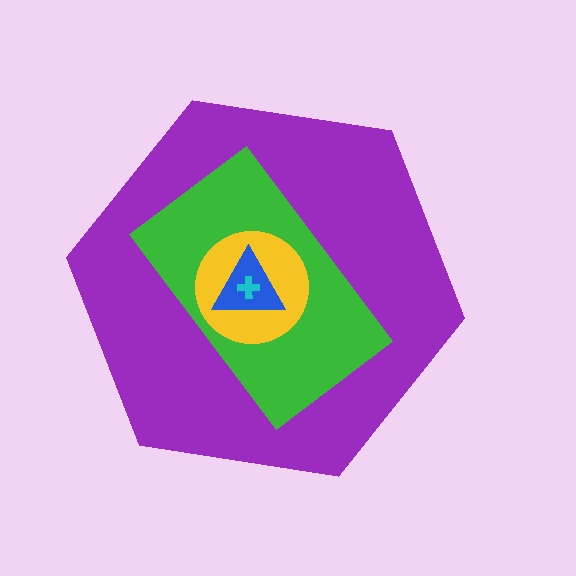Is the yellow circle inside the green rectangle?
Yes.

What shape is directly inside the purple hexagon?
The green rectangle.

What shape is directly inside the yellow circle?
The blue triangle.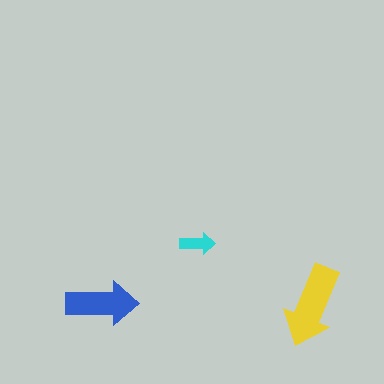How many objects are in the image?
There are 3 objects in the image.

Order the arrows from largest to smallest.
the yellow one, the blue one, the cyan one.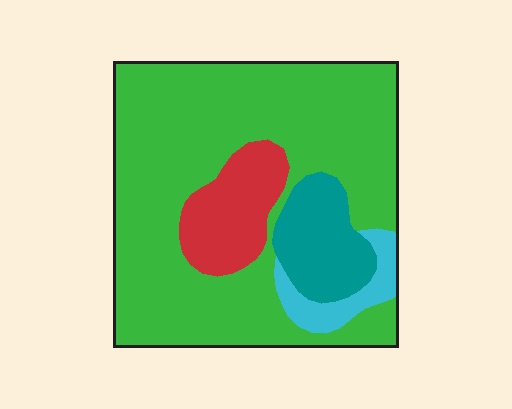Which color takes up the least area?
Cyan, at roughly 5%.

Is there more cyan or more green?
Green.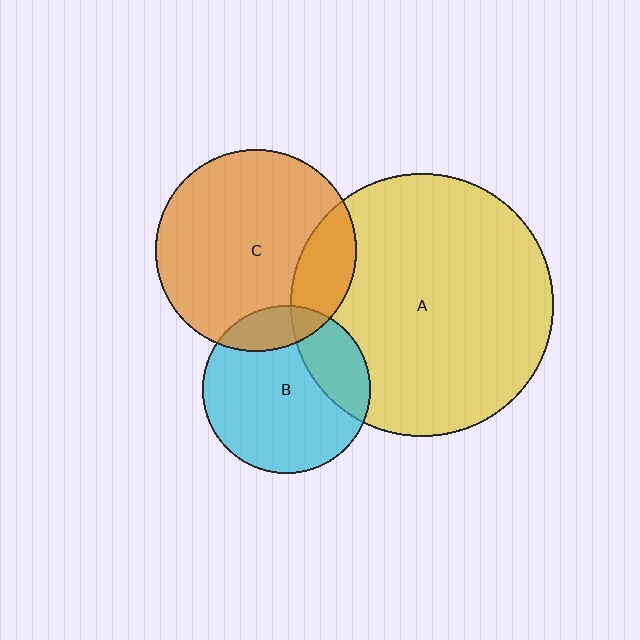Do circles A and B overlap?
Yes.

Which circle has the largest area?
Circle A (yellow).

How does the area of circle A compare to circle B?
Approximately 2.5 times.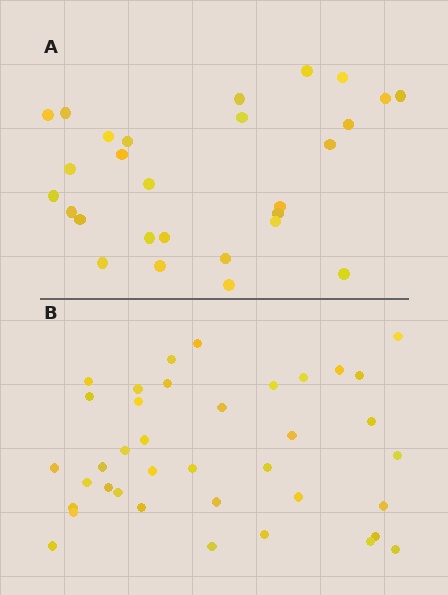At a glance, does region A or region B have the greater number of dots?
Region B (the bottom region) has more dots.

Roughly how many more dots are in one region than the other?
Region B has roughly 10 or so more dots than region A.